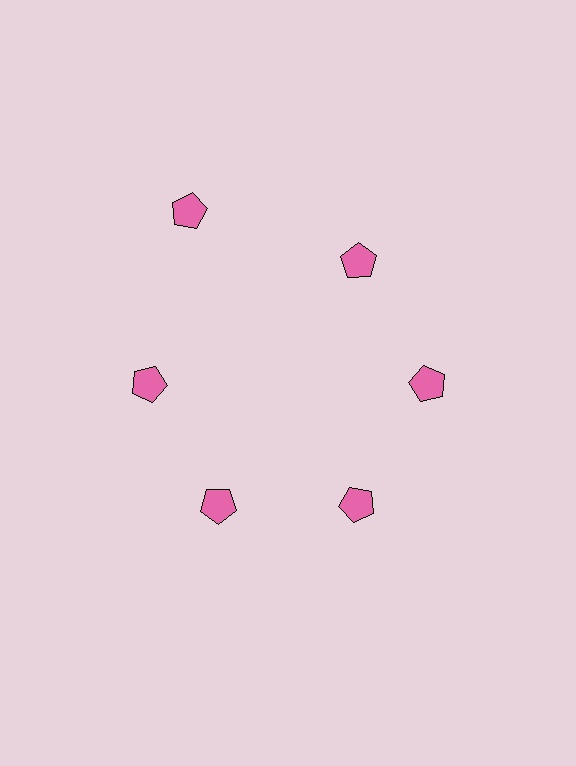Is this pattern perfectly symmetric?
No. The 6 pink pentagons are arranged in a ring, but one element near the 11 o'clock position is pushed outward from the center, breaking the 6-fold rotational symmetry.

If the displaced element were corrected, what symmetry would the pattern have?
It would have 6-fold rotational symmetry — the pattern would map onto itself every 60 degrees.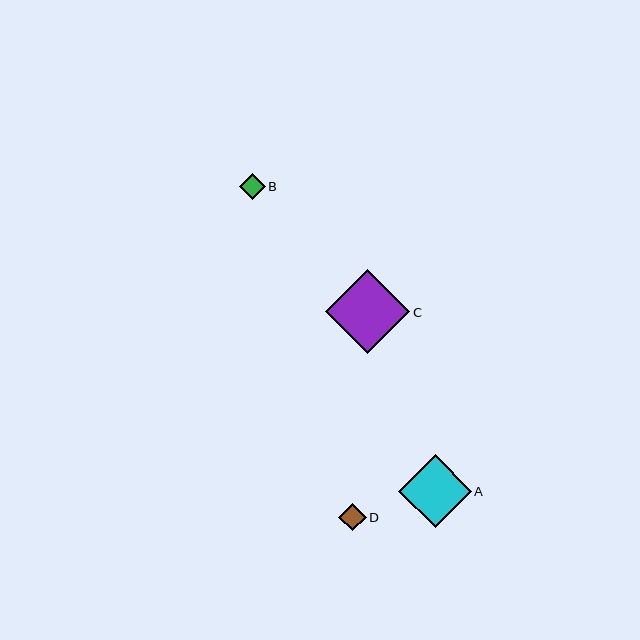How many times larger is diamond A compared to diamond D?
Diamond A is approximately 2.6 times the size of diamond D.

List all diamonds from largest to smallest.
From largest to smallest: C, A, D, B.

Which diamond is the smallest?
Diamond B is the smallest with a size of approximately 26 pixels.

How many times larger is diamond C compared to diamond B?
Diamond C is approximately 3.3 times the size of diamond B.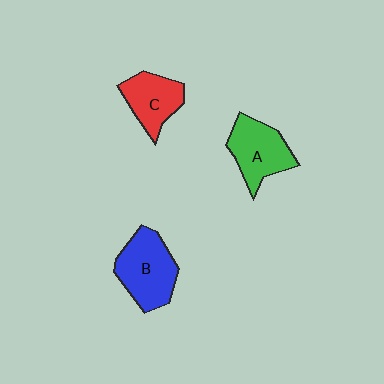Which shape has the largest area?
Shape B (blue).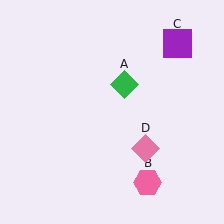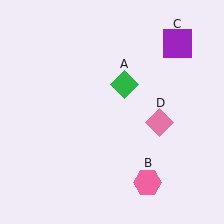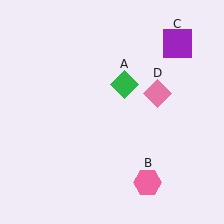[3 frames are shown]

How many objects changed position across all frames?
1 object changed position: pink diamond (object D).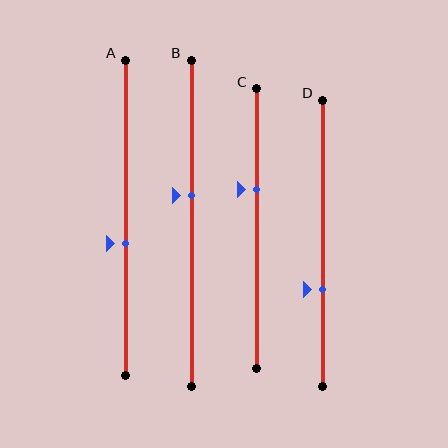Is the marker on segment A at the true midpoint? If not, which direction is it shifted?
No, the marker on segment A is shifted downward by about 8% of the segment length.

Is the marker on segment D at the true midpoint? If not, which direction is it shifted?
No, the marker on segment D is shifted downward by about 16% of the segment length.